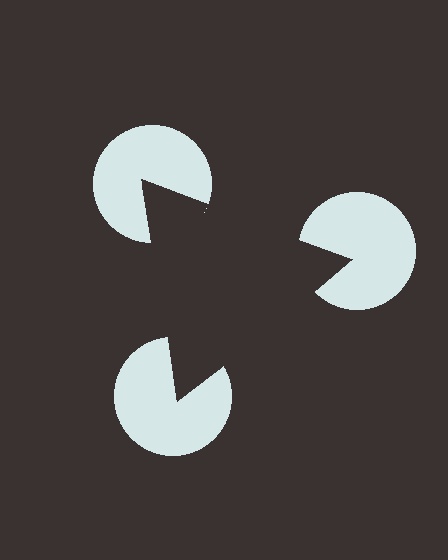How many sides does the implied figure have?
3 sides.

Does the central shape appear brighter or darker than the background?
It typically appears slightly darker than the background, even though no actual brightness change is drawn.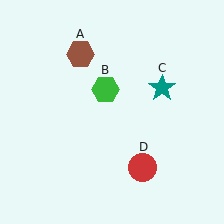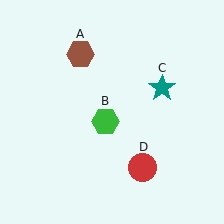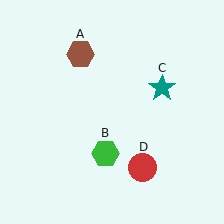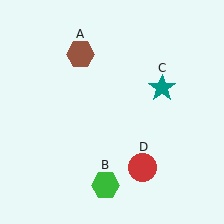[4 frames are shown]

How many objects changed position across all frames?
1 object changed position: green hexagon (object B).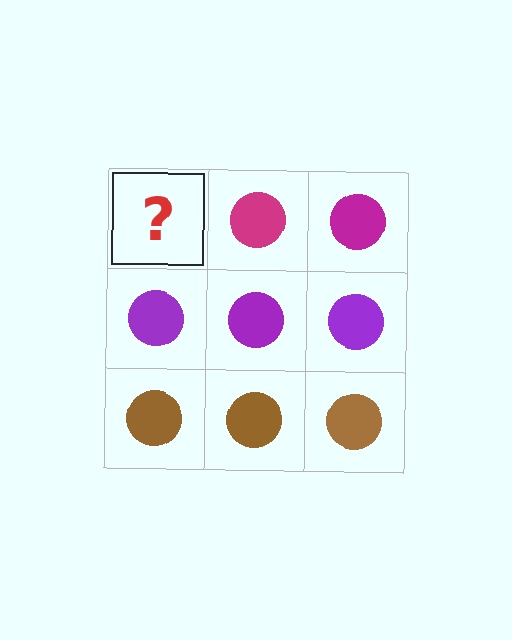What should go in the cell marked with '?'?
The missing cell should contain a magenta circle.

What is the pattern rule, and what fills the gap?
The rule is that each row has a consistent color. The gap should be filled with a magenta circle.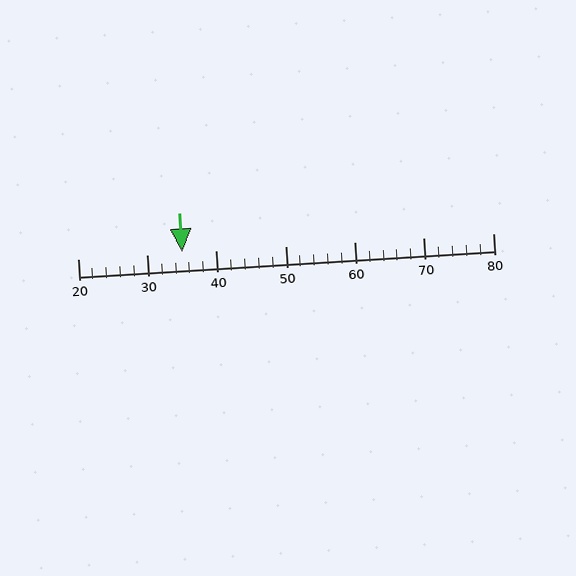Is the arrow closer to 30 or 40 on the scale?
The arrow is closer to 40.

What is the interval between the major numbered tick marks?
The major tick marks are spaced 10 units apart.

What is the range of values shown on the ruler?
The ruler shows values from 20 to 80.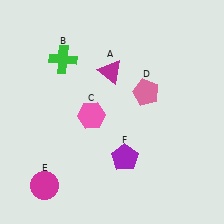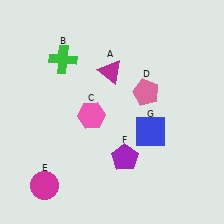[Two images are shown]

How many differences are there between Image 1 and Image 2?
There is 1 difference between the two images.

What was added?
A blue square (G) was added in Image 2.